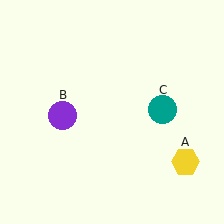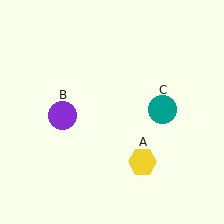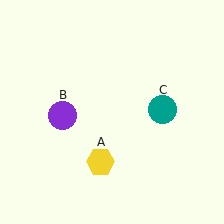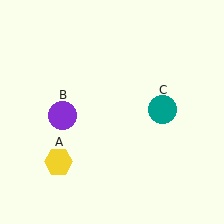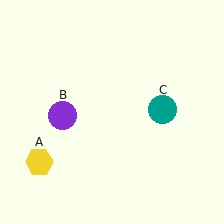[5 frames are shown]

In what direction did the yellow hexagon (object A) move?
The yellow hexagon (object A) moved left.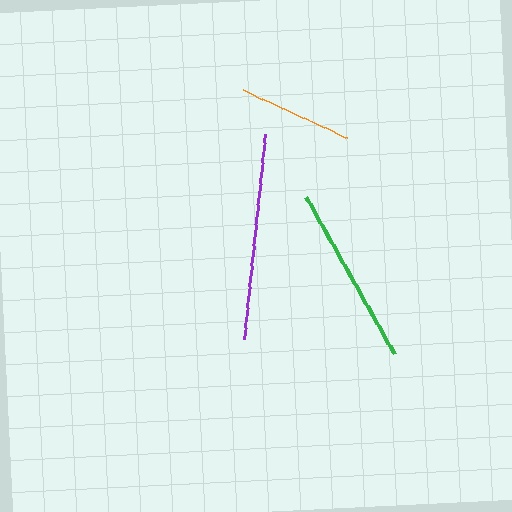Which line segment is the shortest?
The orange line is the shortest at approximately 115 pixels.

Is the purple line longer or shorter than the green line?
The purple line is longer than the green line.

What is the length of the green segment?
The green segment is approximately 181 pixels long.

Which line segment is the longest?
The purple line is the longest at approximately 206 pixels.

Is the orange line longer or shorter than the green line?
The green line is longer than the orange line.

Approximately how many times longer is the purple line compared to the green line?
The purple line is approximately 1.1 times the length of the green line.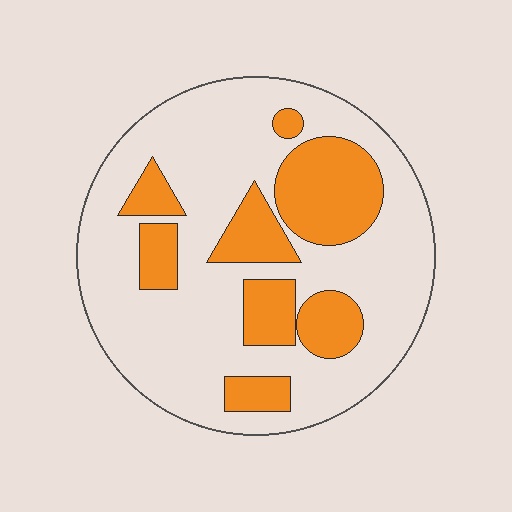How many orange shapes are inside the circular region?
8.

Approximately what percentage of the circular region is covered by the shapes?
Approximately 30%.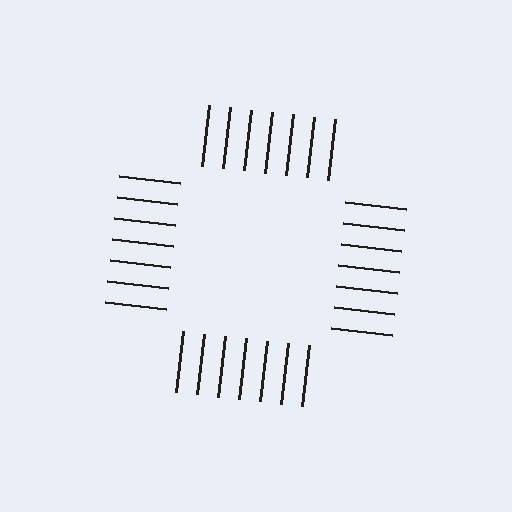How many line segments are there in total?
28 — 7 along each of the 4 edges.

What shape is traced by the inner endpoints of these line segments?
An illusory square — the line segments terminate on its edges but no continuous stroke is drawn.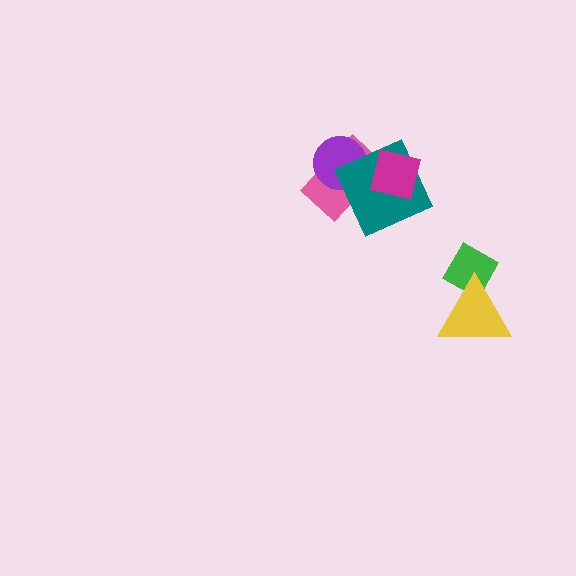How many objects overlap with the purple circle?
2 objects overlap with the purple circle.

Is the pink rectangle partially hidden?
Yes, it is partially covered by another shape.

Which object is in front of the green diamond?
The yellow triangle is in front of the green diamond.